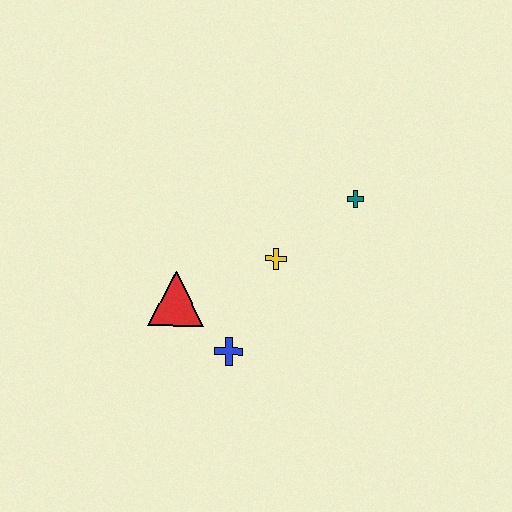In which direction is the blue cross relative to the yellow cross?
The blue cross is below the yellow cross.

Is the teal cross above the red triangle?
Yes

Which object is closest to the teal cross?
The yellow cross is closest to the teal cross.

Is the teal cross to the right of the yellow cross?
Yes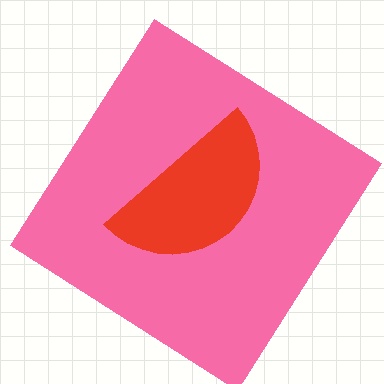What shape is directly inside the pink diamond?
The red semicircle.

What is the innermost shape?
The red semicircle.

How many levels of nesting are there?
2.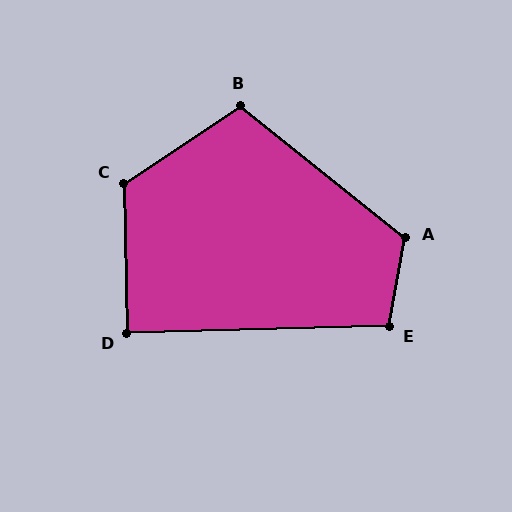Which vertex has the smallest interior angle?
D, at approximately 90 degrees.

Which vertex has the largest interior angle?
C, at approximately 123 degrees.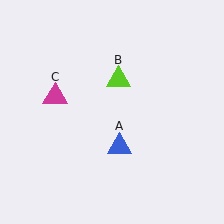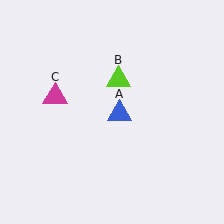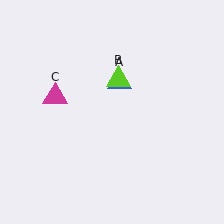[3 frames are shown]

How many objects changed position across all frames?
1 object changed position: blue triangle (object A).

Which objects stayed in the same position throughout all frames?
Lime triangle (object B) and magenta triangle (object C) remained stationary.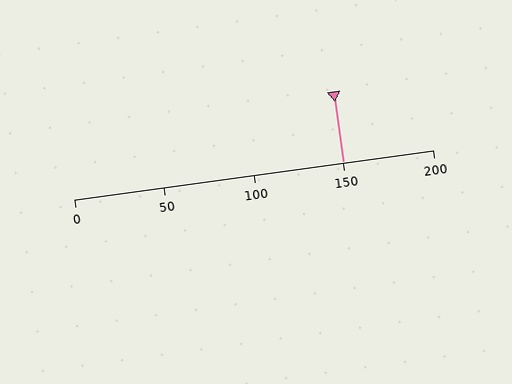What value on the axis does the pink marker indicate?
The marker indicates approximately 150.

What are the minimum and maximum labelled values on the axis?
The axis runs from 0 to 200.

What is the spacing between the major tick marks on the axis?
The major ticks are spaced 50 apart.